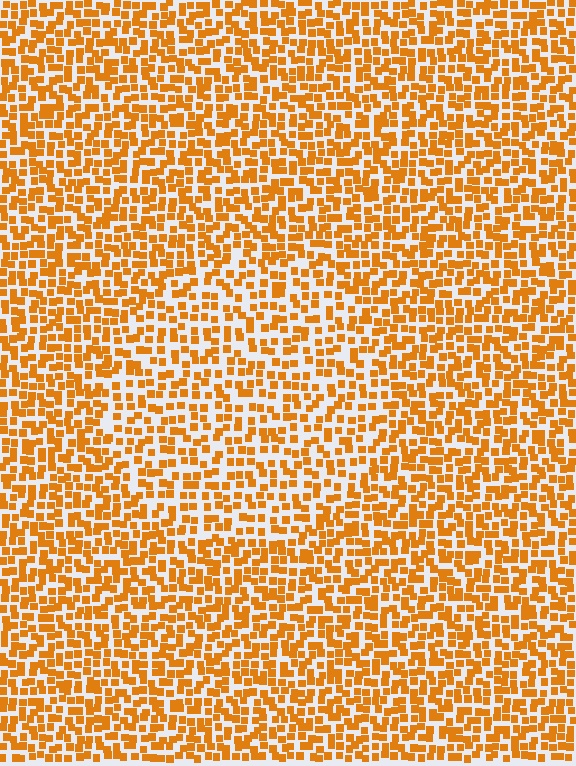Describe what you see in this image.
The image contains small orange elements arranged at two different densities. A circle-shaped region is visible where the elements are less densely packed than the surrounding area.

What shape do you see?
I see a circle.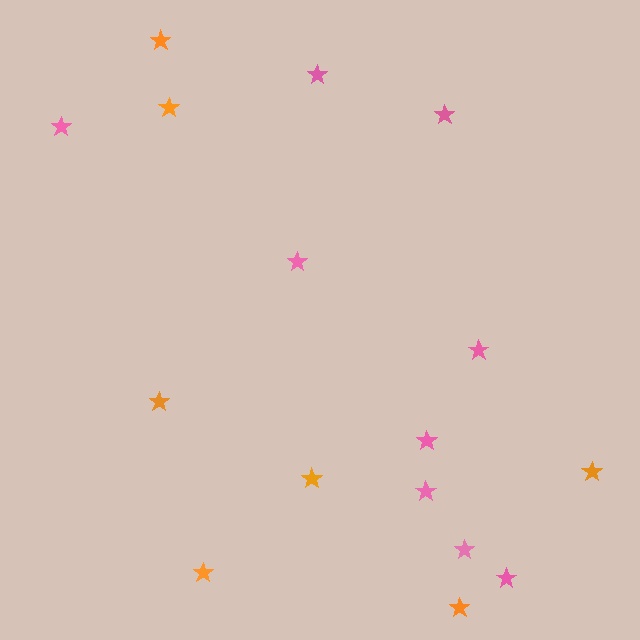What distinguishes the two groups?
There are 2 groups: one group of orange stars (7) and one group of pink stars (9).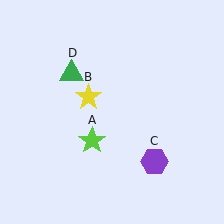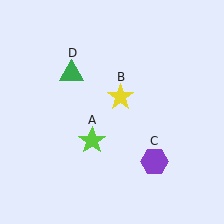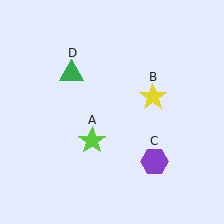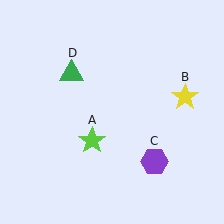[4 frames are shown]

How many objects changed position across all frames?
1 object changed position: yellow star (object B).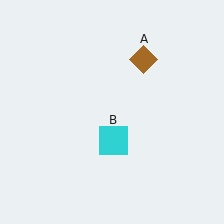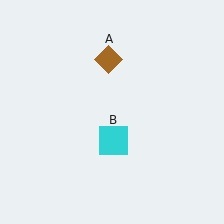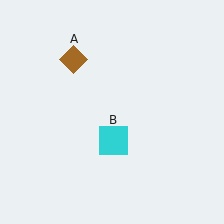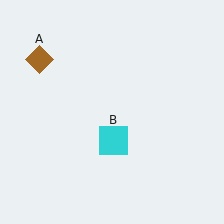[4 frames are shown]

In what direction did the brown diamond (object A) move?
The brown diamond (object A) moved left.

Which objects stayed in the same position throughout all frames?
Cyan square (object B) remained stationary.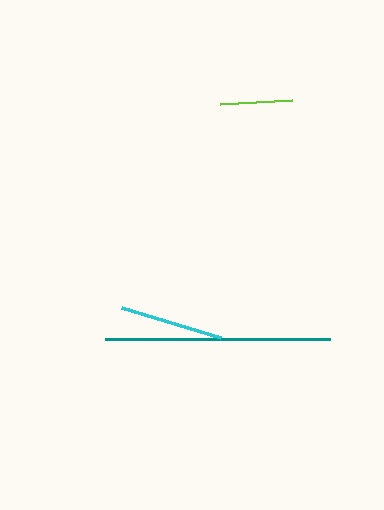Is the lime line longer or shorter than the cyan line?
The cyan line is longer than the lime line.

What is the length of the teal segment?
The teal segment is approximately 225 pixels long.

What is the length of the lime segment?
The lime segment is approximately 72 pixels long.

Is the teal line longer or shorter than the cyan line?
The teal line is longer than the cyan line.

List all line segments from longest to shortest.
From longest to shortest: teal, cyan, lime.